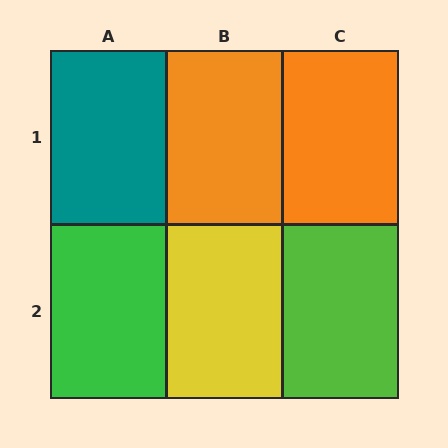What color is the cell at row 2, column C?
Lime.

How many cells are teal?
1 cell is teal.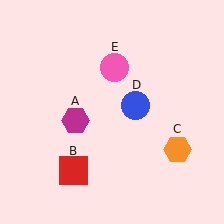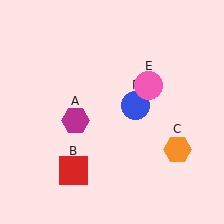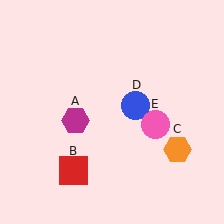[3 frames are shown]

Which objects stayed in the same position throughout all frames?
Magenta hexagon (object A) and red square (object B) and orange hexagon (object C) and blue circle (object D) remained stationary.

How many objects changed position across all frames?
1 object changed position: pink circle (object E).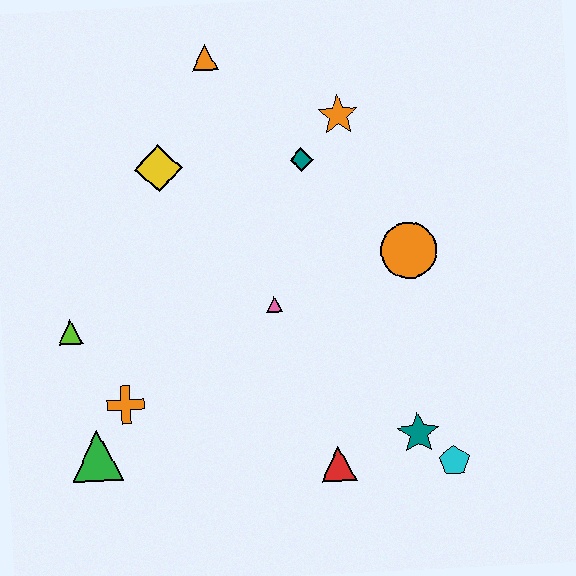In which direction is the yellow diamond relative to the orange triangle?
The yellow diamond is below the orange triangle.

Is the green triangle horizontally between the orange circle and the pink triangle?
No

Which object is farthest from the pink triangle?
The orange triangle is farthest from the pink triangle.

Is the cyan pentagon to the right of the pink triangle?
Yes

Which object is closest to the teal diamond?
The orange star is closest to the teal diamond.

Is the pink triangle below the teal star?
No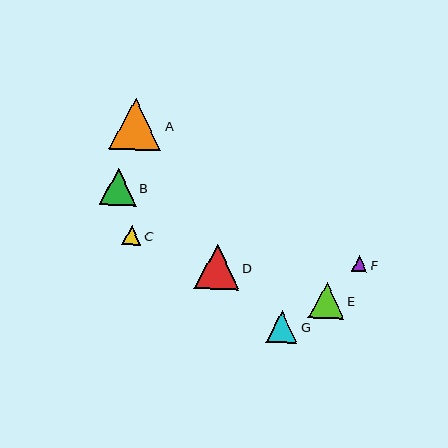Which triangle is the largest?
Triangle A is the largest with a size of approximately 52 pixels.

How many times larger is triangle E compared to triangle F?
Triangle E is approximately 2.3 times the size of triangle F.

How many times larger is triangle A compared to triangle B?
Triangle A is approximately 1.4 times the size of triangle B.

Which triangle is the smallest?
Triangle F is the smallest with a size of approximately 16 pixels.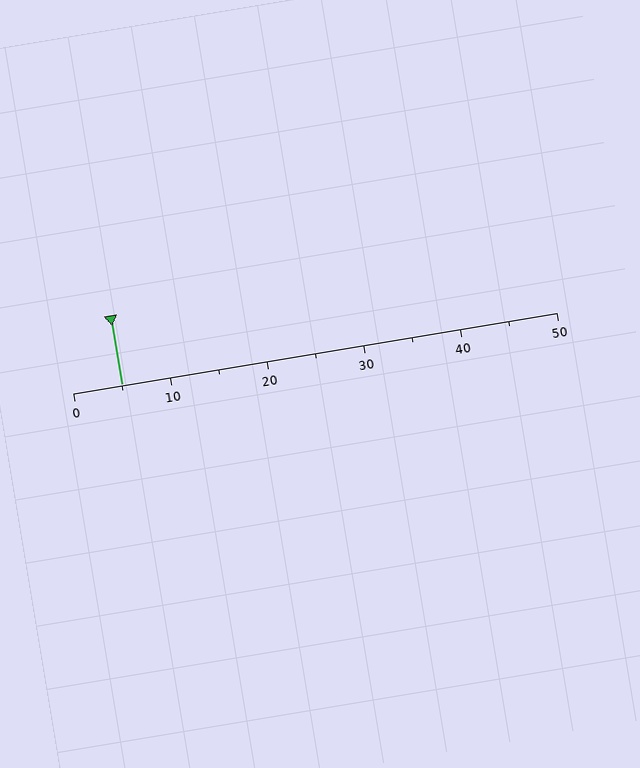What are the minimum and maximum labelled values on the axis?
The axis runs from 0 to 50.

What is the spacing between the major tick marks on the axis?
The major ticks are spaced 10 apart.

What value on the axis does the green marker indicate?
The marker indicates approximately 5.